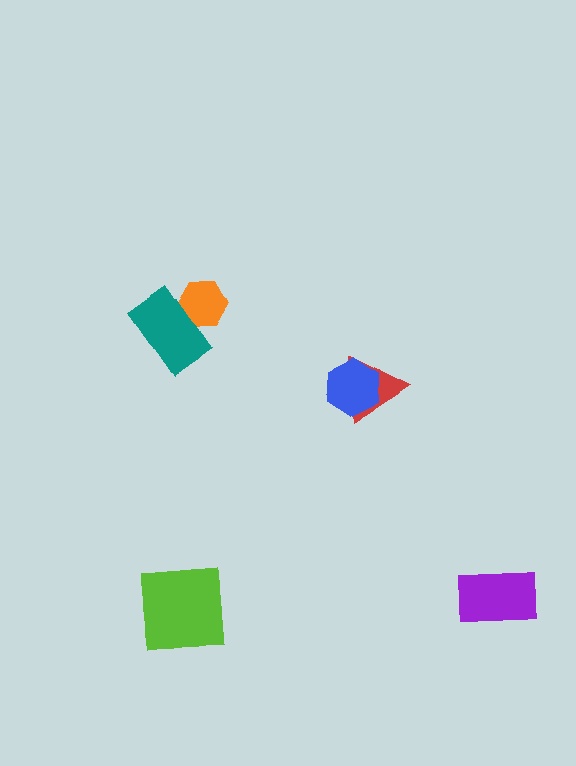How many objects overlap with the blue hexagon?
1 object overlaps with the blue hexagon.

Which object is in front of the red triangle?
The blue hexagon is in front of the red triangle.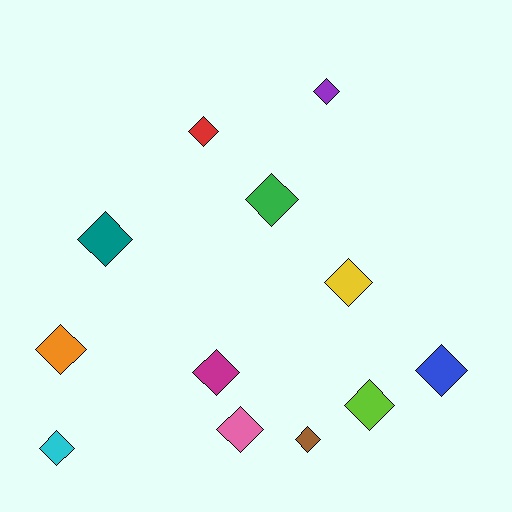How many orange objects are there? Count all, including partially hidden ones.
There is 1 orange object.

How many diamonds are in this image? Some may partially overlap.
There are 12 diamonds.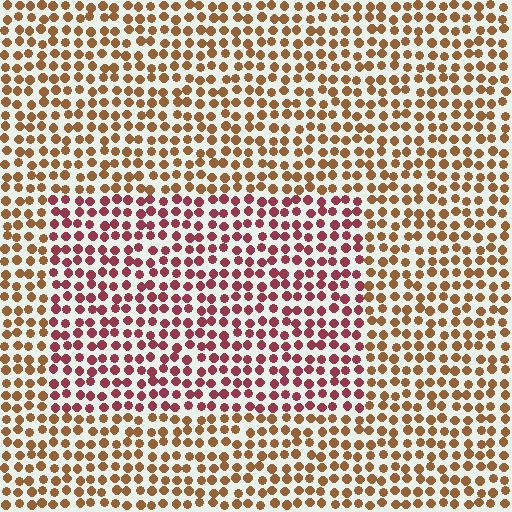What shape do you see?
I see a rectangle.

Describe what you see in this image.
The image is filled with small brown elements in a uniform arrangement. A rectangle-shaped region is visible where the elements are tinted to a slightly different hue, forming a subtle color boundary.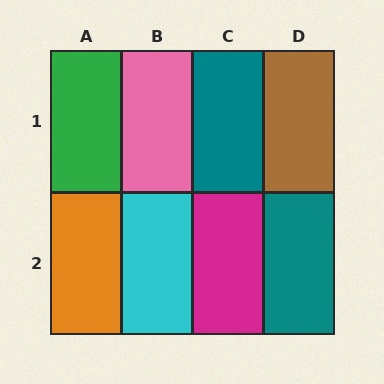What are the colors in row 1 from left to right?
Green, pink, teal, brown.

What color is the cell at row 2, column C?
Magenta.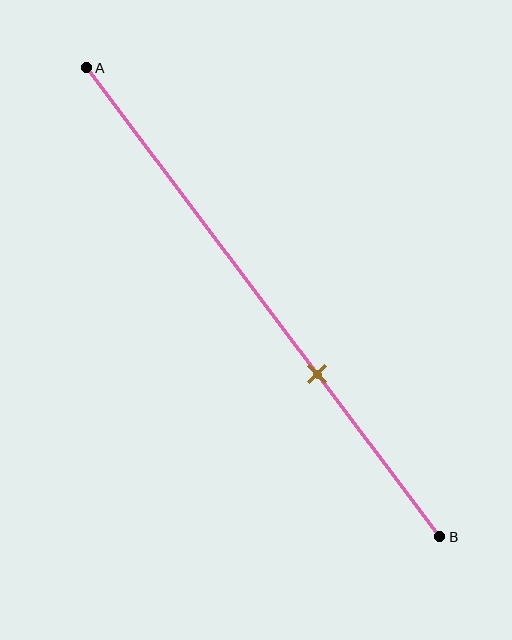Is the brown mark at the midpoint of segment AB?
No, the mark is at about 65% from A, not at the 50% midpoint.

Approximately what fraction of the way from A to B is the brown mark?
The brown mark is approximately 65% of the way from A to B.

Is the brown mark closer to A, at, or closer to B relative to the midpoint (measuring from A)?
The brown mark is closer to point B than the midpoint of segment AB.